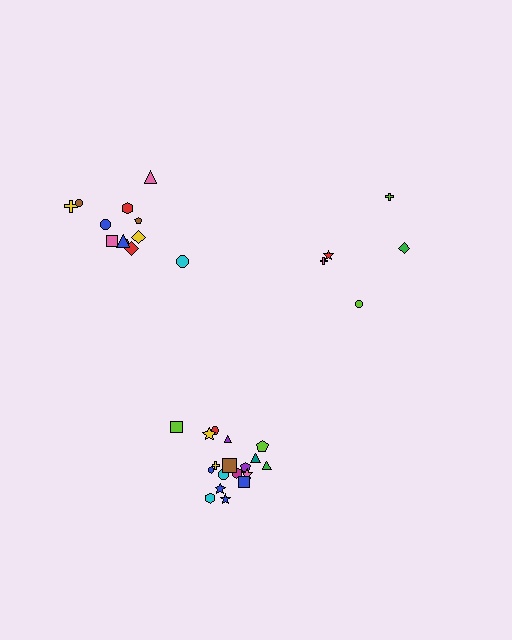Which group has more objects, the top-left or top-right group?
The top-left group.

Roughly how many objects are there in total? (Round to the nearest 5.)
Roughly 35 objects in total.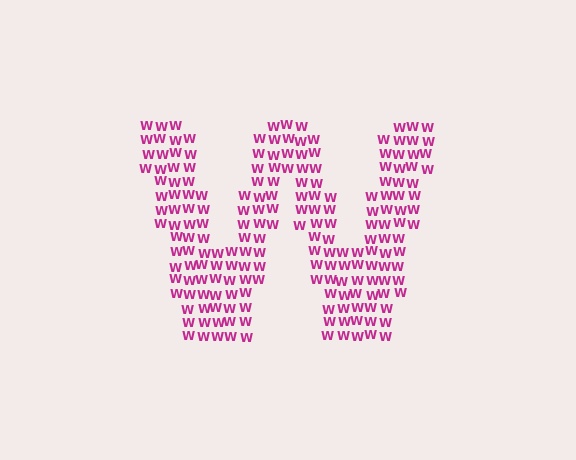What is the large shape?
The large shape is the letter W.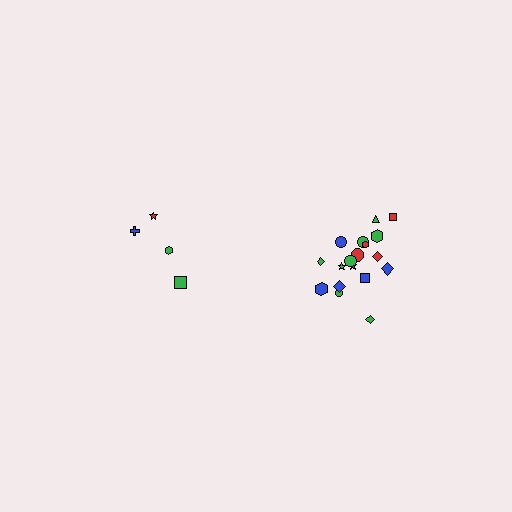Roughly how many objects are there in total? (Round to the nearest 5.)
Roughly 20 objects in total.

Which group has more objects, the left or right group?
The right group.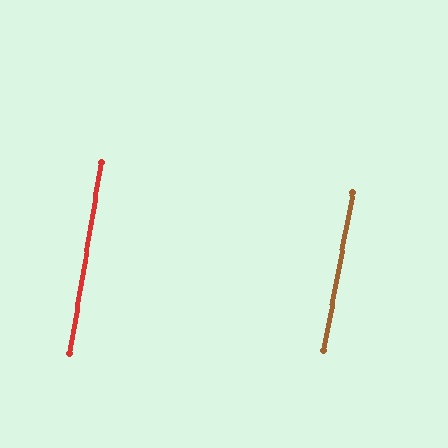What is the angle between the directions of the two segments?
Approximately 1 degree.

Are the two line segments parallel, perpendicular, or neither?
Parallel — their directions differ by only 1.2°.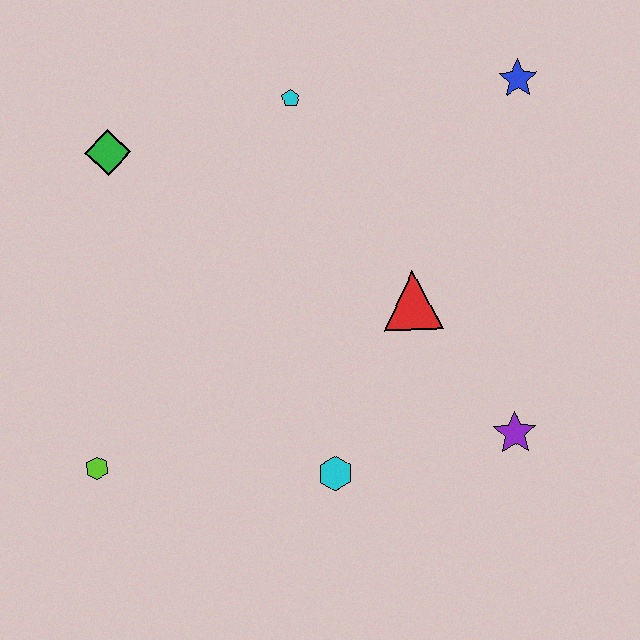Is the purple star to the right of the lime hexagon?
Yes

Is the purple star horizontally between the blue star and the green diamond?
Yes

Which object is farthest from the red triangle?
The lime hexagon is farthest from the red triangle.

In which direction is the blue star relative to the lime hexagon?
The blue star is to the right of the lime hexagon.